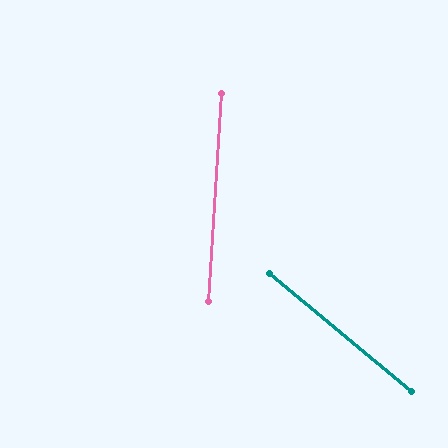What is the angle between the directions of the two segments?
Approximately 54 degrees.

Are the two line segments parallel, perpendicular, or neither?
Neither parallel nor perpendicular — they differ by about 54°.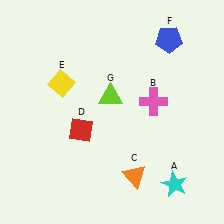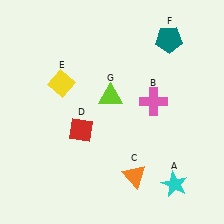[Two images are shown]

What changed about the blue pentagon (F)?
In Image 1, F is blue. In Image 2, it changed to teal.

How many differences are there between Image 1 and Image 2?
There is 1 difference between the two images.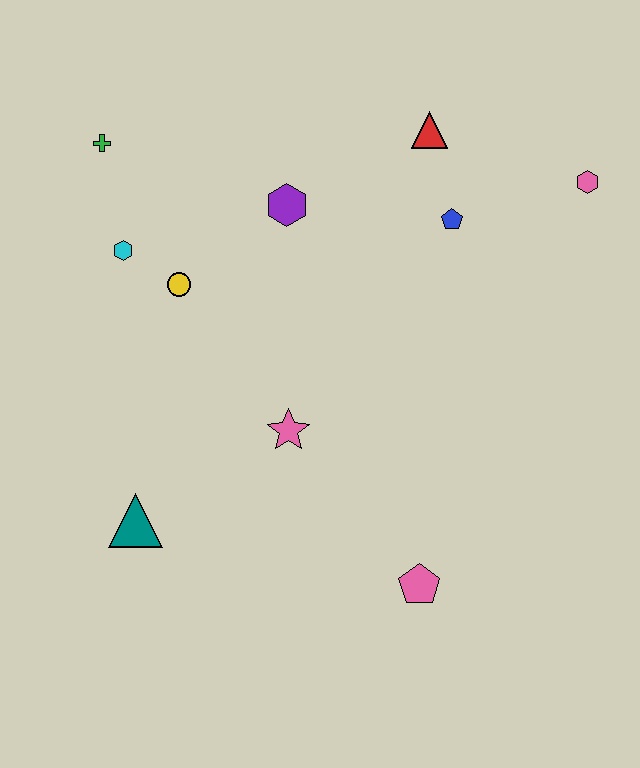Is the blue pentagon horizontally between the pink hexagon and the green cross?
Yes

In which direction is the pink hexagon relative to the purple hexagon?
The pink hexagon is to the right of the purple hexagon.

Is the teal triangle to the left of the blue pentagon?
Yes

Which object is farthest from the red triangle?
The teal triangle is farthest from the red triangle.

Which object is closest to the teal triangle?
The pink star is closest to the teal triangle.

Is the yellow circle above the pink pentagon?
Yes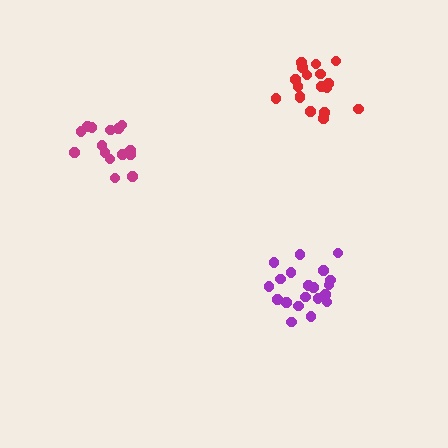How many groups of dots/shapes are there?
There are 3 groups.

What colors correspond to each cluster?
The clusters are colored: red, magenta, purple.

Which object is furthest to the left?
The magenta cluster is leftmost.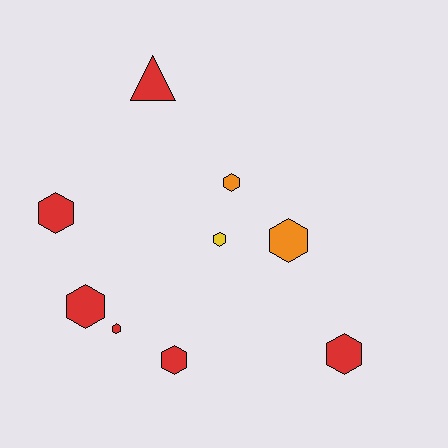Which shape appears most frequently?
Hexagon, with 8 objects.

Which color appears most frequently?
Red, with 6 objects.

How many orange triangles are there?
There are no orange triangles.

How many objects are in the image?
There are 9 objects.